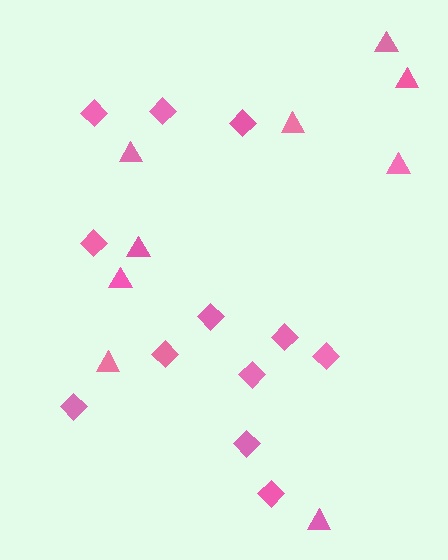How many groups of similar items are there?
There are 2 groups: one group of diamonds (12) and one group of triangles (9).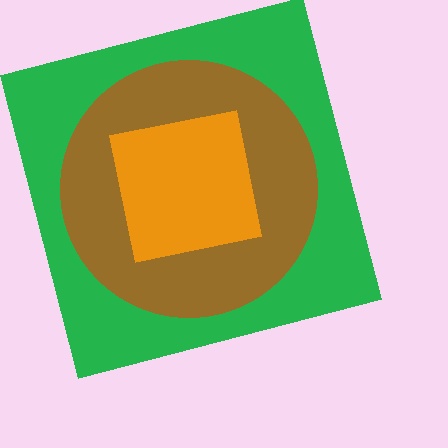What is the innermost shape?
The orange square.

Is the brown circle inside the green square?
Yes.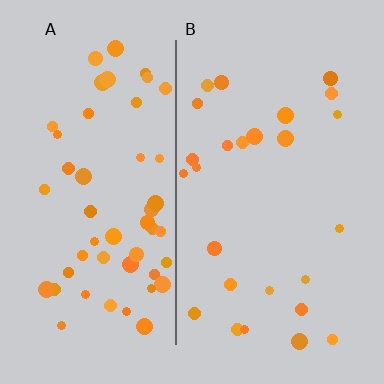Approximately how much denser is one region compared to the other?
Approximately 2.0× — region A over region B.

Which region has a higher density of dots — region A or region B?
A (the left).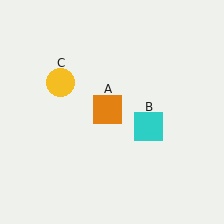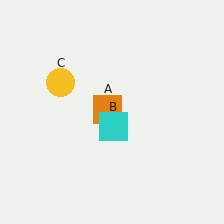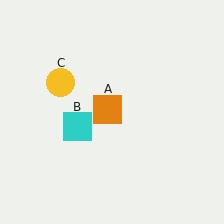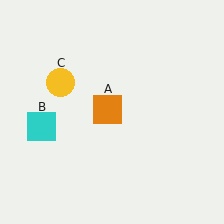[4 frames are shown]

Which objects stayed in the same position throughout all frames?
Orange square (object A) and yellow circle (object C) remained stationary.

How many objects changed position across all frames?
1 object changed position: cyan square (object B).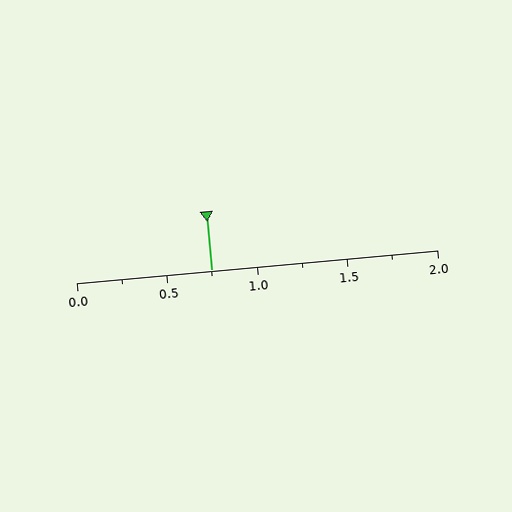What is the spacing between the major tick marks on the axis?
The major ticks are spaced 0.5 apart.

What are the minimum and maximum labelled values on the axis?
The axis runs from 0.0 to 2.0.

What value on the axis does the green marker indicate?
The marker indicates approximately 0.75.